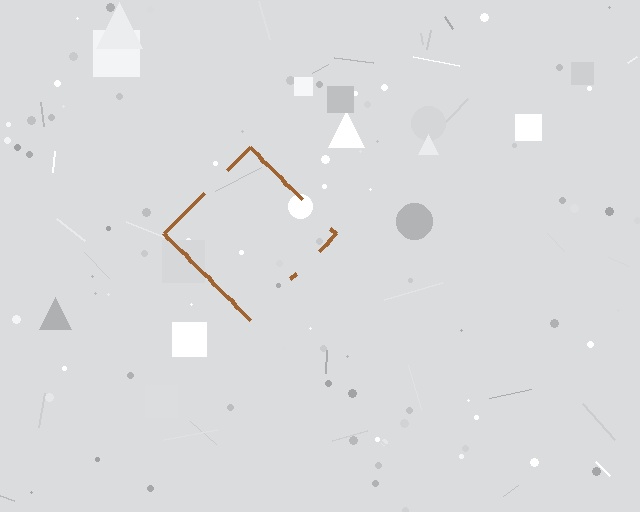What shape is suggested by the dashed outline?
The dashed outline suggests a diamond.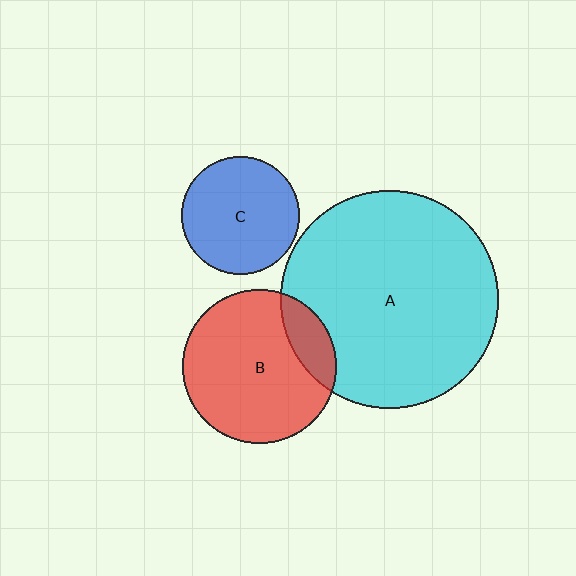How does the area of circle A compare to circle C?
Approximately 3.4 times.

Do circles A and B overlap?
Yes.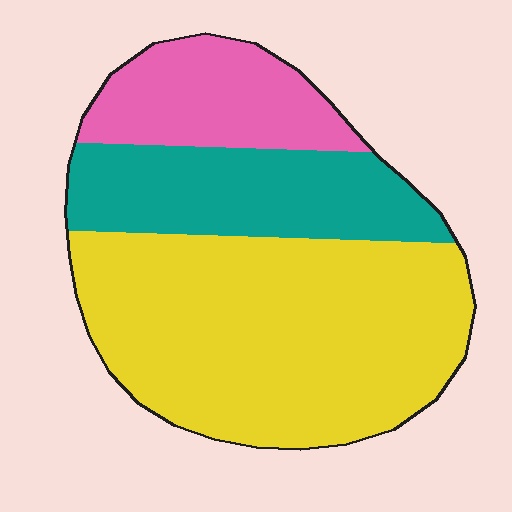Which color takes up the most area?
Yellow, at roughly 55%.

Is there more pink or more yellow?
Yellow.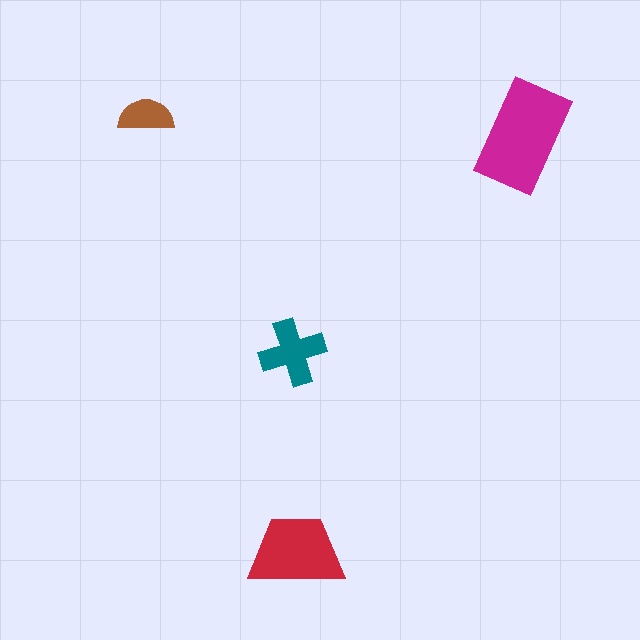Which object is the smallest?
The brown semicircle.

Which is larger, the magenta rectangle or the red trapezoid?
The magenta rectangle.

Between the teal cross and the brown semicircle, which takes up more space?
The teal cross.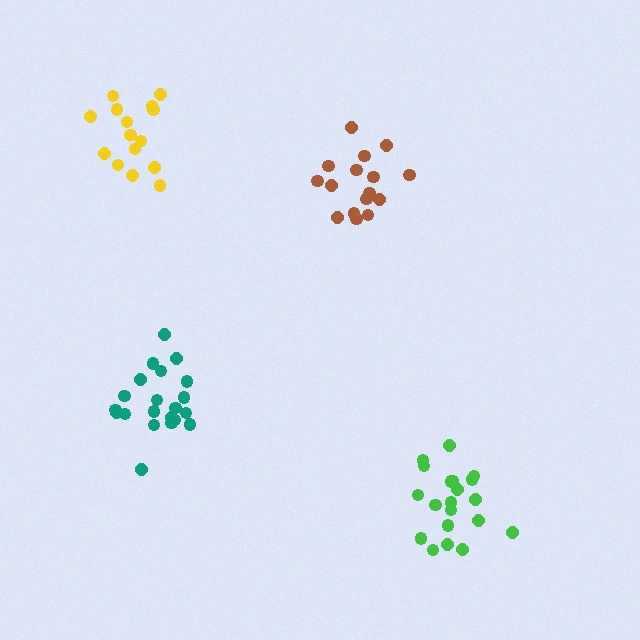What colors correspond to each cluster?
The clusters are colored: green, yellow, brown, teal.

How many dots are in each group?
Group 1: 20 dots, Group 2: 15 dots, Group 3: 16 dots, Group 4: 21 dots (72 total).